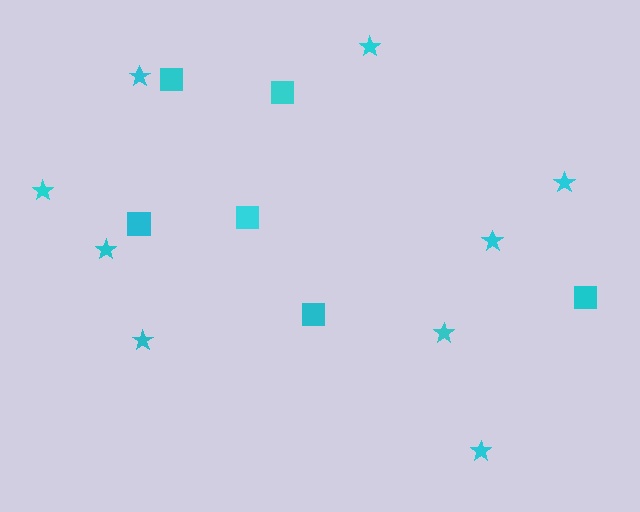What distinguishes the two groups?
There are 2 groups: one group of stars (9) and one group of squares (6).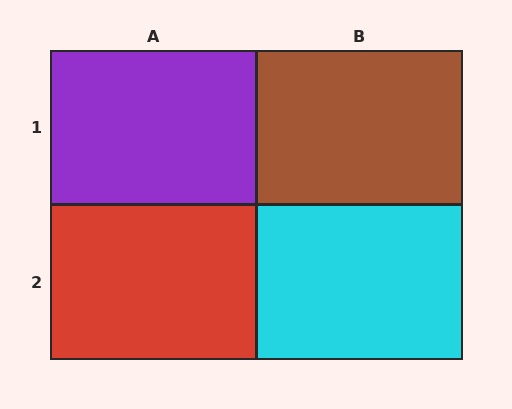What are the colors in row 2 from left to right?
Red, cyan.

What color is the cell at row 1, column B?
Brown.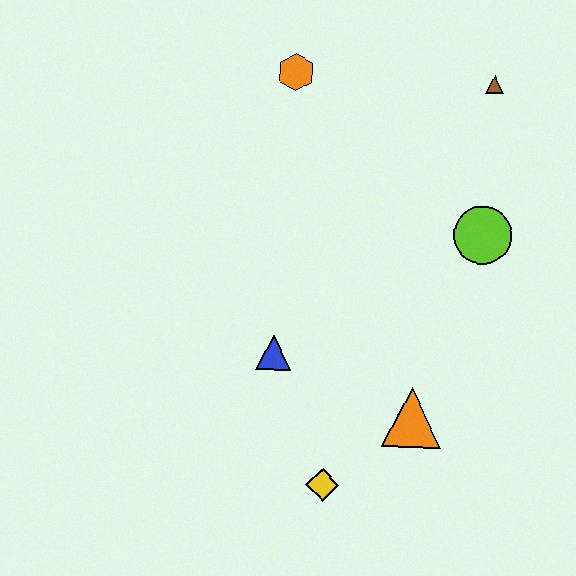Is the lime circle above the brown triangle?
No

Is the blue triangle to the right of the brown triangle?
No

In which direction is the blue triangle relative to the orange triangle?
The blue triangle is to the left of the orange triangle.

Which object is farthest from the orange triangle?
The orange hexagon is farthest from the orange triangle.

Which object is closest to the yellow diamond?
The orange triangle is closest to the yellow diamond.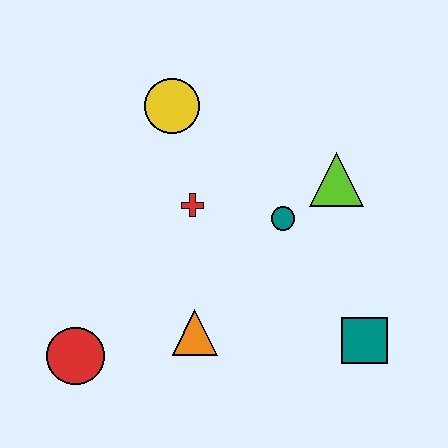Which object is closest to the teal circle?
The lime triangle is closest to the teal circle.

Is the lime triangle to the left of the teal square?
Yes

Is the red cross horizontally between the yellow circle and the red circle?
No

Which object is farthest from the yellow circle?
The teal square is farthest from the yellow circle.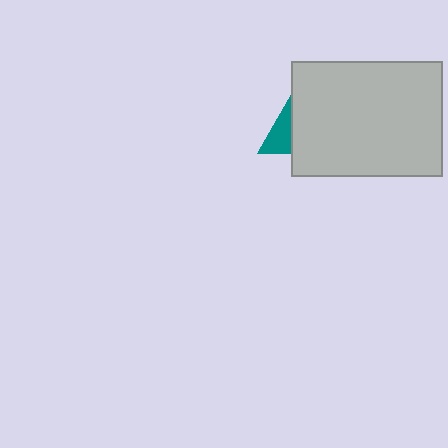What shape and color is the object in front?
The object in front is a light gray rectangle.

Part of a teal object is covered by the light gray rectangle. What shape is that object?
It is a triangle.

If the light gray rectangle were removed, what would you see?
You would see the complete teal triangle.